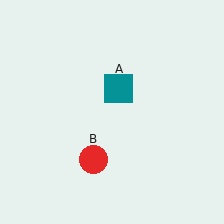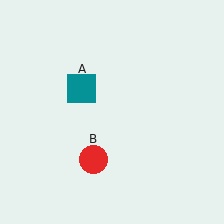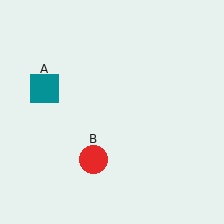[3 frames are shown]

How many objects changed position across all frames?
1 object changed position: teal square (object A).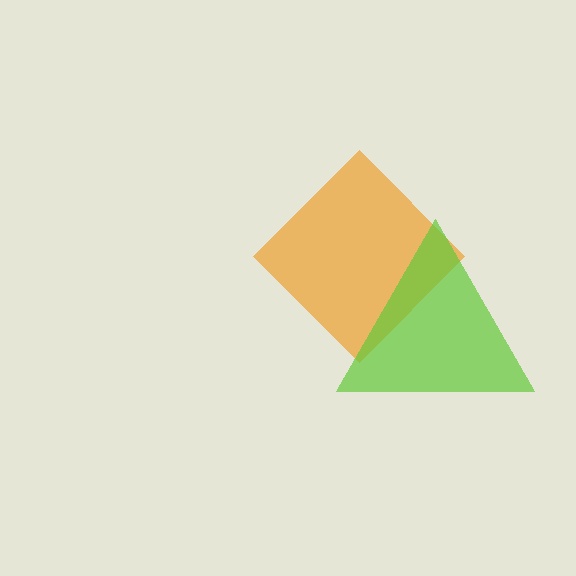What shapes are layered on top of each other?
The layered shapes are: an orange diamond, a lime triangle.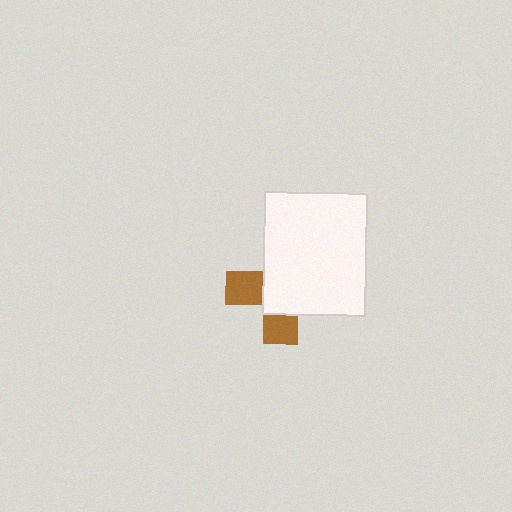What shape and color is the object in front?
The object in front is a white rectangle.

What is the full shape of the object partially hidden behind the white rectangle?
The partially hidden object is a brown cross.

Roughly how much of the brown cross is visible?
A small part of it is visible (roughly 35%).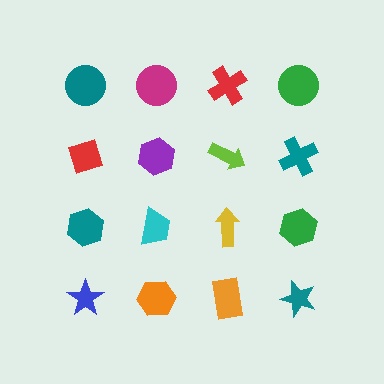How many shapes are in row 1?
4 shapes.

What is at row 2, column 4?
A teal cross.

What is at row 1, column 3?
A red cross.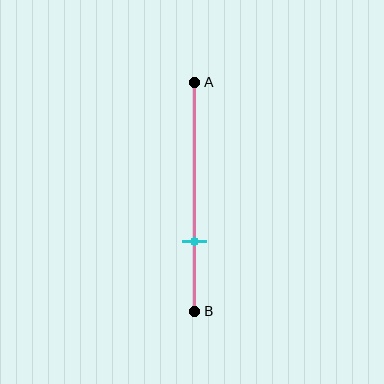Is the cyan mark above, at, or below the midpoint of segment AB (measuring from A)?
The cyan mark is below the midpoint of segment AB.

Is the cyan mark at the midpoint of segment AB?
No, the mark is at about 70% from A, not at the 50% midpoint.